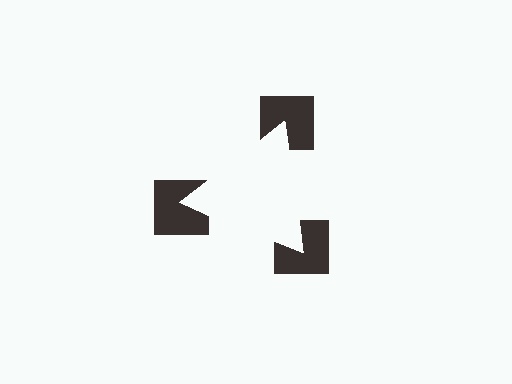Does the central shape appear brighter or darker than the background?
It typically appears slightly brighter than the background, even though no actual brightness change is drawn.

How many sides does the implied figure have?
3 sides.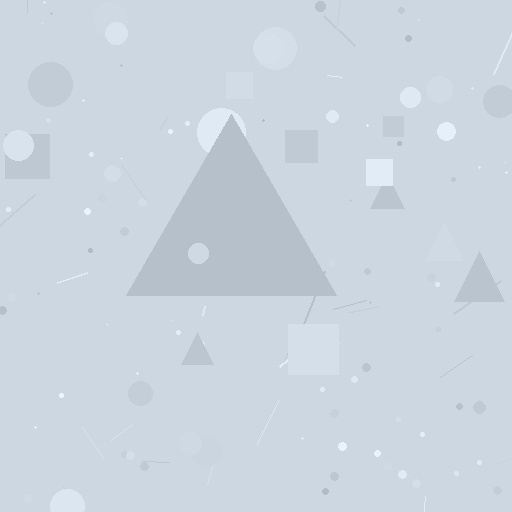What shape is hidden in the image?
A triangle is hidden in the image.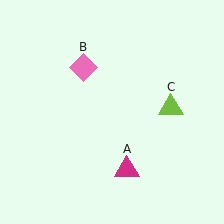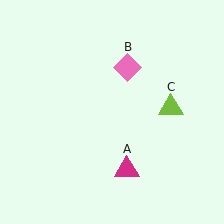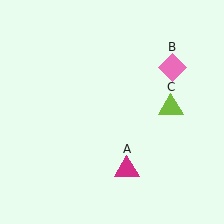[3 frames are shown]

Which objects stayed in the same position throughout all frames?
Magenta triangle (object A) and lime triangle (object C) remained stationary.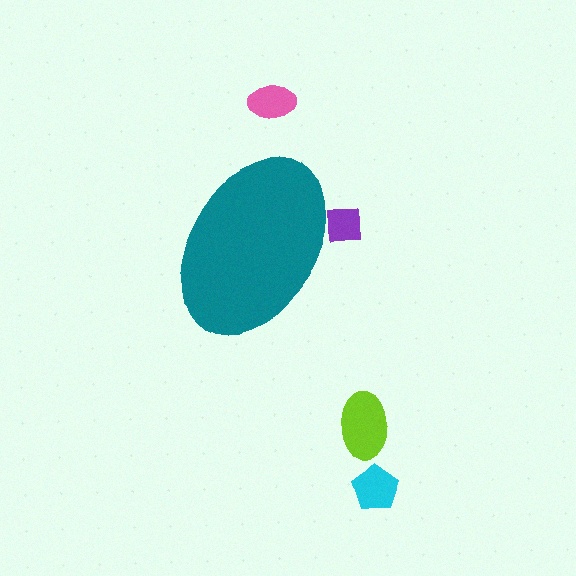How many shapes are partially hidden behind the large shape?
1 shape is partially hidden.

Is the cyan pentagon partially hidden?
No, the cyan pentagon is fully visible.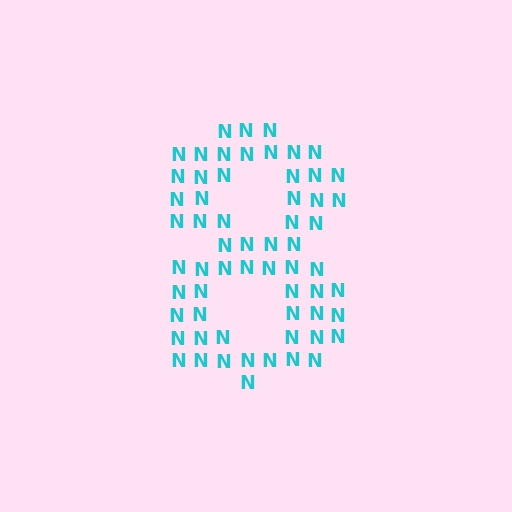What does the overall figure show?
The overall figure shows the digit 8.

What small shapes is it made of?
It is made of small letter N's.